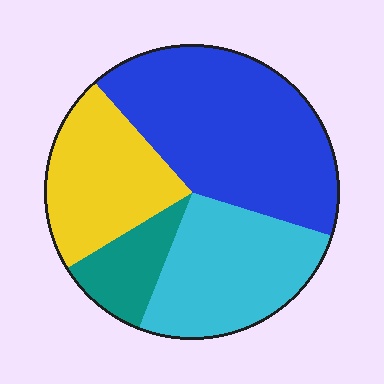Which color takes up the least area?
Teal, at roughly 10%.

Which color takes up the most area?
Blue, at roughly 40%.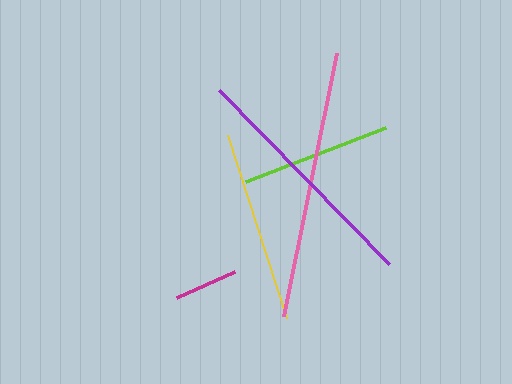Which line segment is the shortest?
The magenta line is the shortest at approximately 64 pixels.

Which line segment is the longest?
The pink line is the longest at approximately 268 pixels.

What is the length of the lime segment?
The lime segment is approximately 150 pixels long.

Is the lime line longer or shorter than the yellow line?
The yellow line is longer than the lime line.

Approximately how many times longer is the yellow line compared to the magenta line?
The yellow line is approximately 3.0 times the length of the magenta line.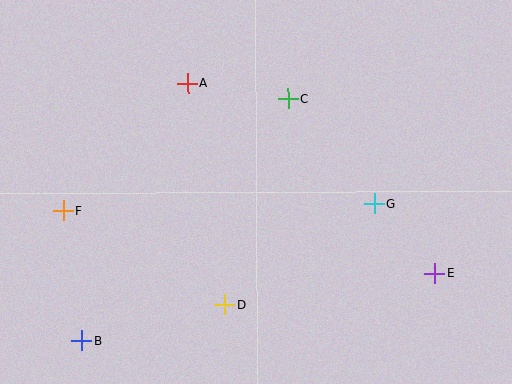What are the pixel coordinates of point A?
Point A is at (188, 83).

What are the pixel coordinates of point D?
Point D is at (224, 305).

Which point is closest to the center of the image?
Point C at (288, 99) is closest to the center.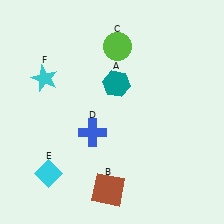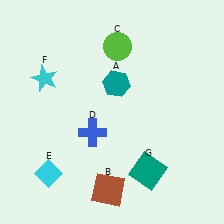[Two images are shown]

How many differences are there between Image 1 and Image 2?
There is 1 difference between the two images.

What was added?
A teal square (G) was added in Image 2.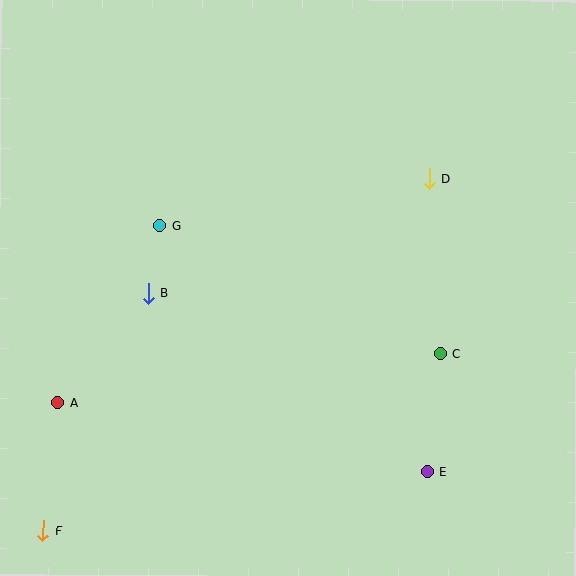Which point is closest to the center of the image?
Point B at (148, 293) is closest to the center.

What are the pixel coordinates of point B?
Point B is at (148, 293).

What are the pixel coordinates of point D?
Point D is at (429, 179).